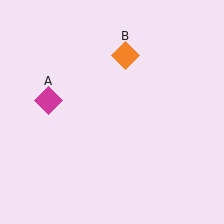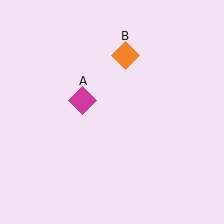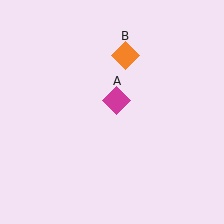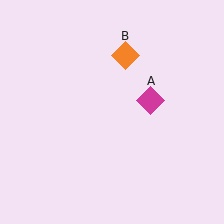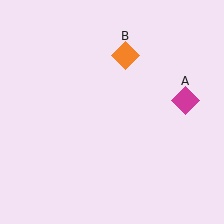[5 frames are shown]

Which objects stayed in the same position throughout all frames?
Orange diamond (object B) remained stationary.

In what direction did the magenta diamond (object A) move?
The magenta diamond (object A) moved right.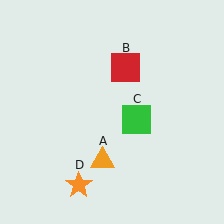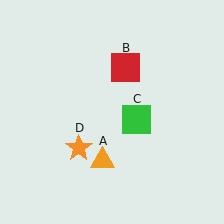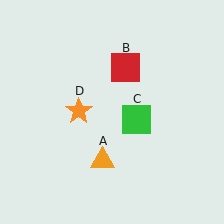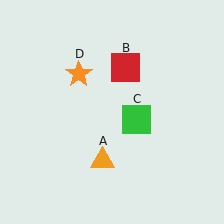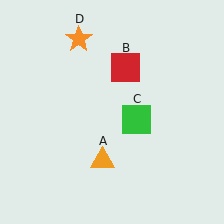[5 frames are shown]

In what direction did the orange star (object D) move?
The orange star (object D) moved up.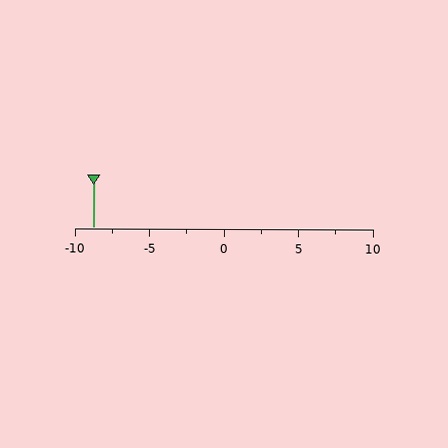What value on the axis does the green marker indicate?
The marker indicates approximately -8.8.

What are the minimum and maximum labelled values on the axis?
The axis runs from -10 to 10.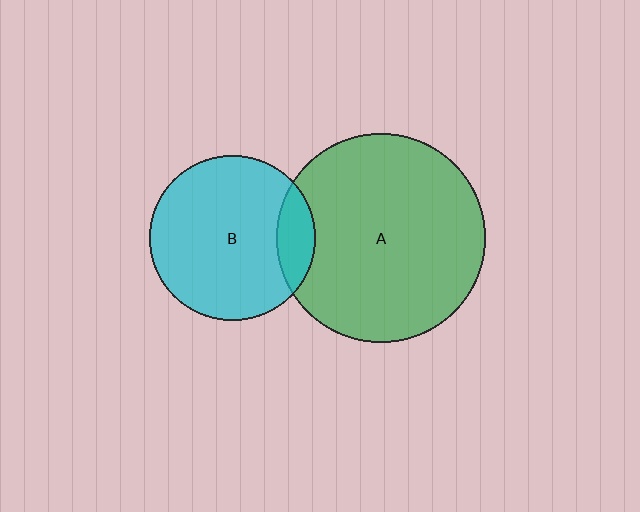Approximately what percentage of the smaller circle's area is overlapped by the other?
Approximately 15%.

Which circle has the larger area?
Circle A (green).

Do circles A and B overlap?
Yes.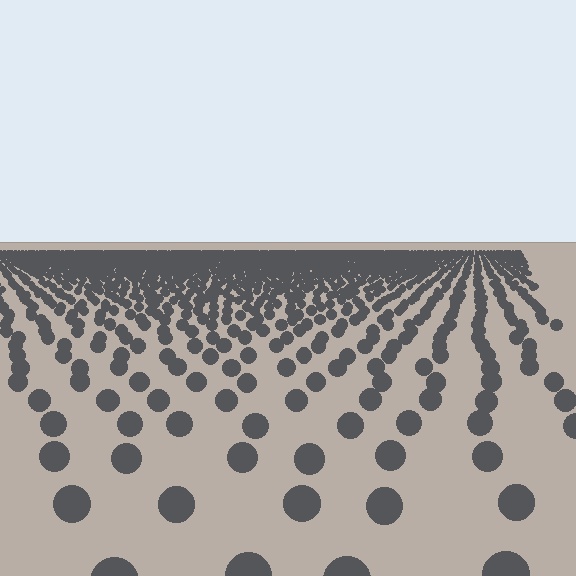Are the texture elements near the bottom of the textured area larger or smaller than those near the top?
Larger. Near the bottom, elements are closer to the viewer and appear at a bigger on-screen size.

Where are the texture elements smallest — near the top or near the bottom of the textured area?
Near the top.